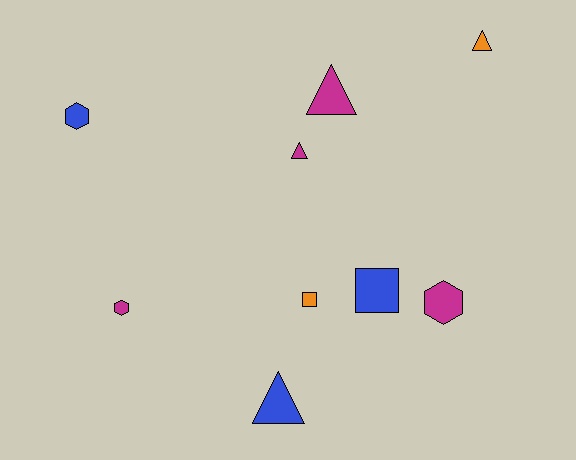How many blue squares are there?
There is 1 blue square.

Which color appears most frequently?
Magenta, with 4 objects.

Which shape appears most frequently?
Triangle, with 4 objects.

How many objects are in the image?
There are 9 objects.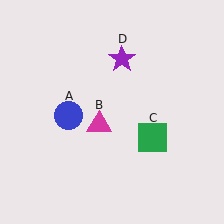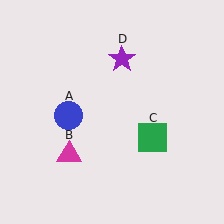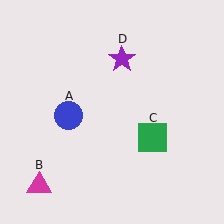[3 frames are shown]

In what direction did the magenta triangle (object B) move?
The magenta triangle (object B) moved down and to the left.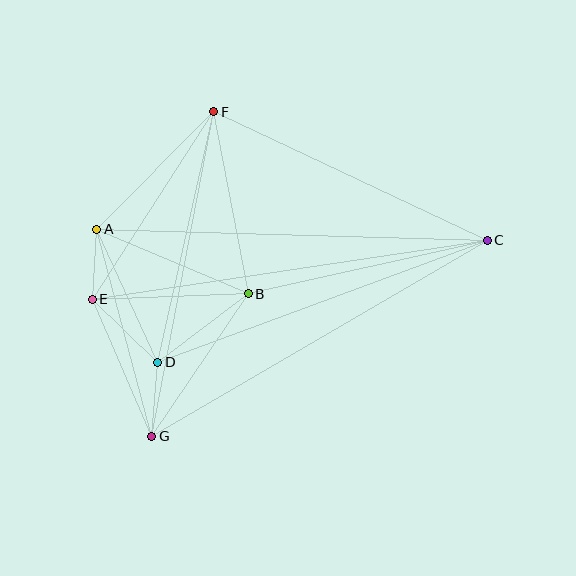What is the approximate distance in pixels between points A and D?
The distance between A and D is approximately 146 pixels.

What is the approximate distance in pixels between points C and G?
The distance between C and G is approximately 389 pixels.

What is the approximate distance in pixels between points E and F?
The distance between E and F is approximately 223 pixels.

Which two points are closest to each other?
Points A and E are closest to each other.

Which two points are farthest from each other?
Points C and E are farthest from each other.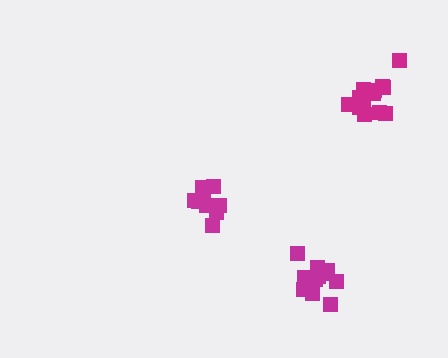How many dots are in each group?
Group 1: 14 dots, Group 2: 11 dots, Group 3: 12 dots (37 total).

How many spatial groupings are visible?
There are 3 spatial groupings.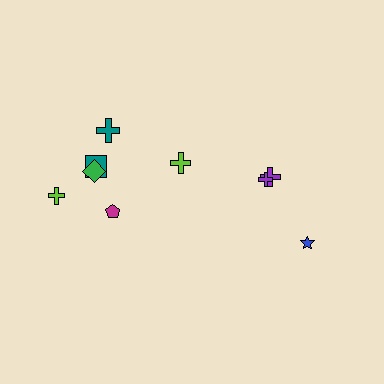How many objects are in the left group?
There are 6 objects.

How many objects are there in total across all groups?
There are 9 objects.